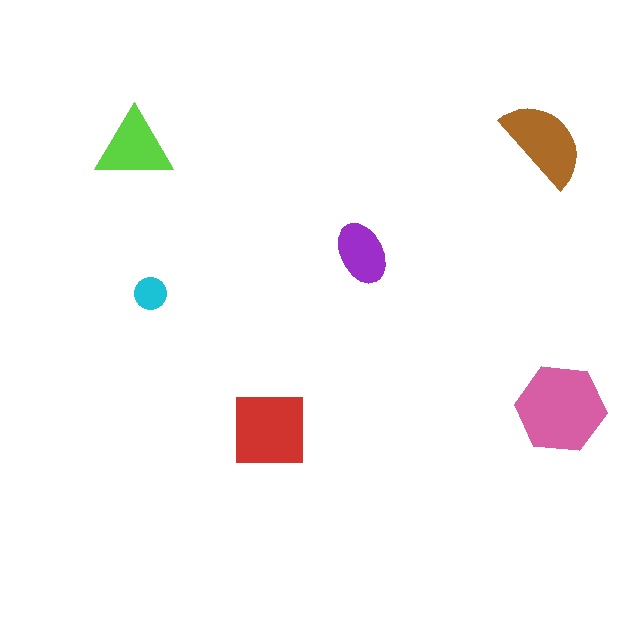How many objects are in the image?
There are 6 objects in the image.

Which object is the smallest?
The cyan circle.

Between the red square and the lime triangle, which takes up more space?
The red square.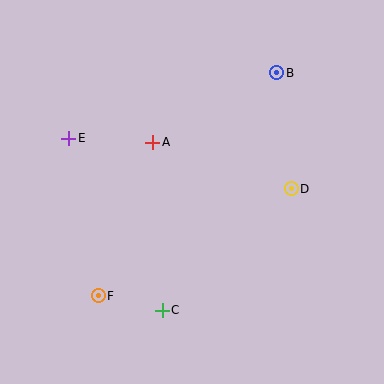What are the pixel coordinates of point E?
Point E is at (69, 138).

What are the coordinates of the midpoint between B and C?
The midpoint between B and C is at (219, 192).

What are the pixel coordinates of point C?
Point C is at (162, 310).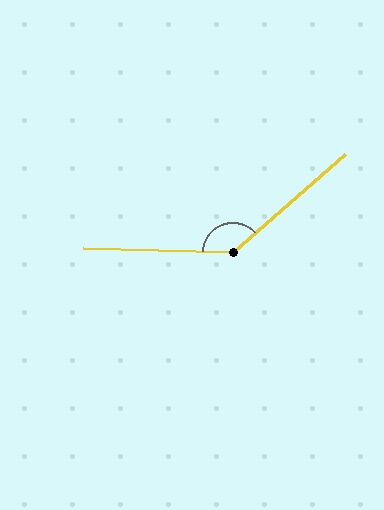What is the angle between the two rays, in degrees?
Approximately 137 degrees.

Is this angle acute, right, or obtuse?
It is obtuse.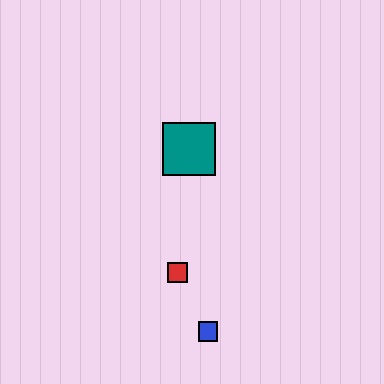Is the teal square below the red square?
No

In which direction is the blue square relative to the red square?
The blue square is below the red square.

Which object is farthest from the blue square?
The teal square is farthest from the blue square.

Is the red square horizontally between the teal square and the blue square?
No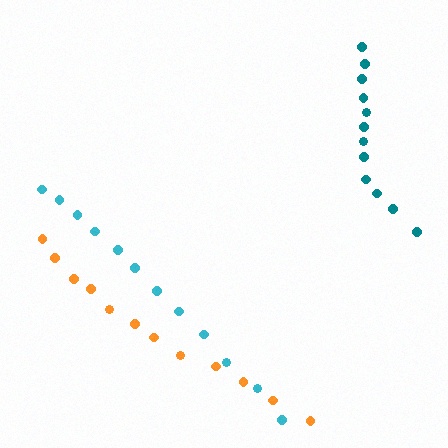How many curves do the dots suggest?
There are 3 distinct paths.